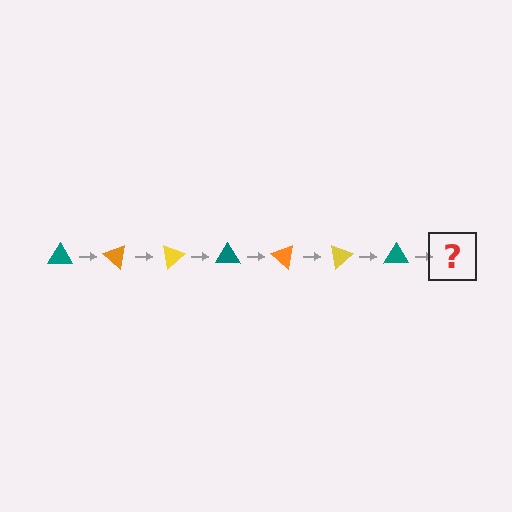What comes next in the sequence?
The next element should be an orange triangle, rotated 280 degrees from the start.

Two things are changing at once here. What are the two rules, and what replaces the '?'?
The two rules are that it rotates 40 degrees each step and the color cycles through teal, orange, and yellow. The '?' should be an orange triangle, rotated 280 degrees from the start.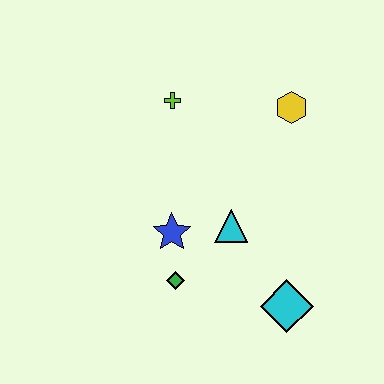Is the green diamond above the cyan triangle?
No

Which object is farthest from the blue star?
The yellow hexagon is farthest from the blue star.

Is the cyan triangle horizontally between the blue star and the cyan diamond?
Yes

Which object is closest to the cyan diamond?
The cyan triangle is closest to the cyan diamond.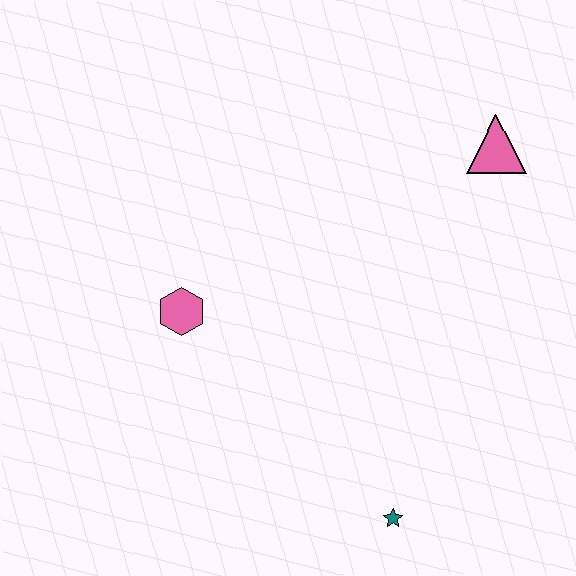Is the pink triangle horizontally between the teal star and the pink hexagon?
No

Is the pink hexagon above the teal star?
Yes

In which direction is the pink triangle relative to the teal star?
The pink triangle is above the teal star.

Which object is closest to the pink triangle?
The pink hexagon is closest to the pink triangle.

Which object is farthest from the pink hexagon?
The pink triangle is farthest from the pink hexagon.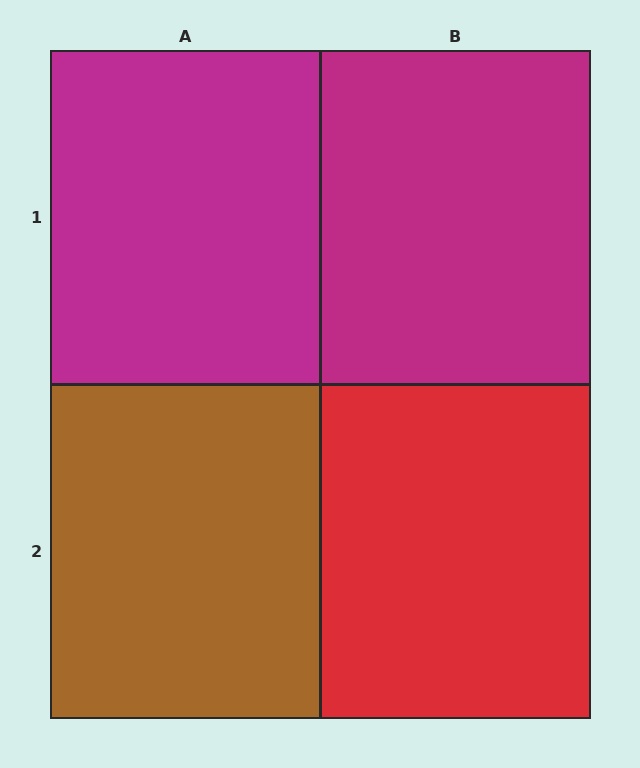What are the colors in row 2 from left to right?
Brown, red.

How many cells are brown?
1 cell is brown.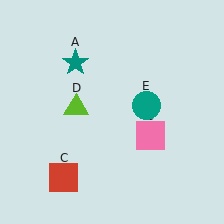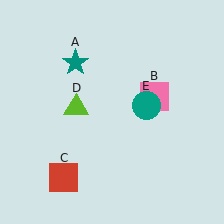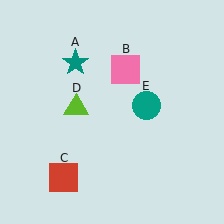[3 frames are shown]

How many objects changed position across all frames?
1 object changed position: pink square (object B).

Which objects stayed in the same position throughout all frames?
Teal star (object A) and red square (object C) and lime triangle (object D) and teal circle (object E) remained stationary.